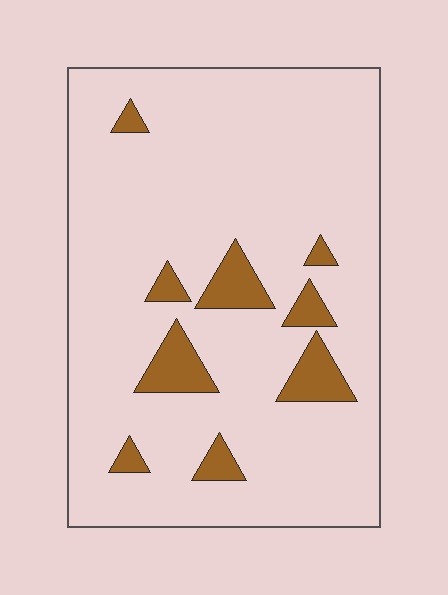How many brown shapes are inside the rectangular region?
9.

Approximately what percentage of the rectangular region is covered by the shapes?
Approximately 10%.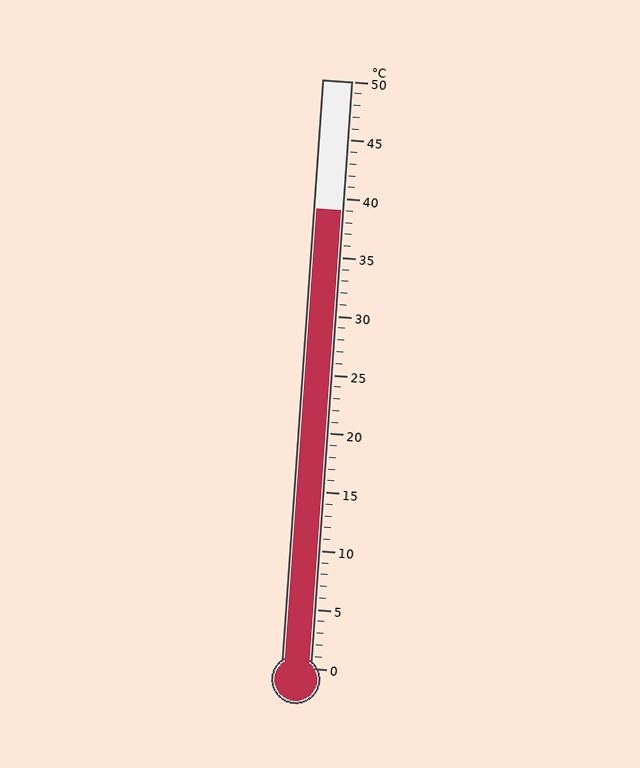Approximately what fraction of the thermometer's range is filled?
The thermometer is filled to approximately 80% of its range.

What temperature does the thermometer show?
The thermometer shows approximately 39°C.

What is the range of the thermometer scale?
The thermometer scale ranges from 0°C to 50°C.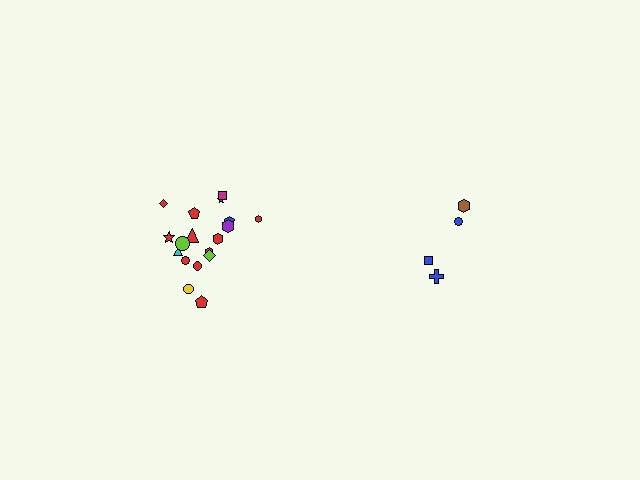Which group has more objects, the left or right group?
The left group.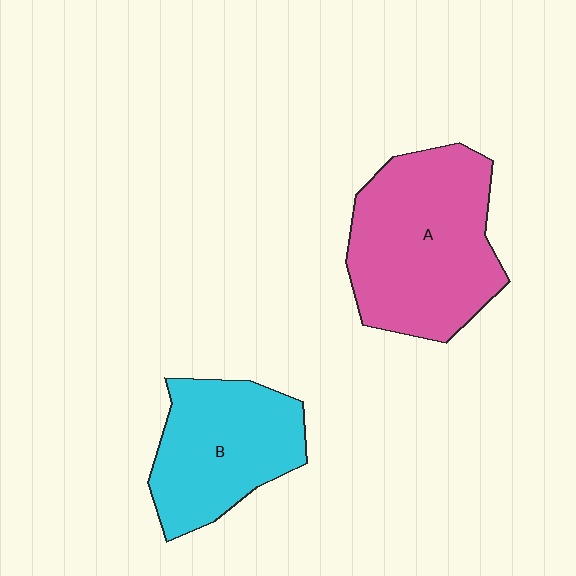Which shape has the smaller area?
Shape B (cyan).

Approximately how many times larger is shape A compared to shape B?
Approximately 1.4 times.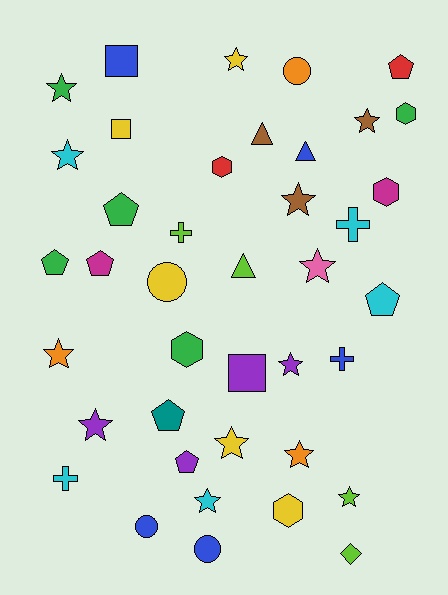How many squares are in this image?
There are 3 squares.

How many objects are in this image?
There are 40 objects.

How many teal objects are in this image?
There is 1 teal object.